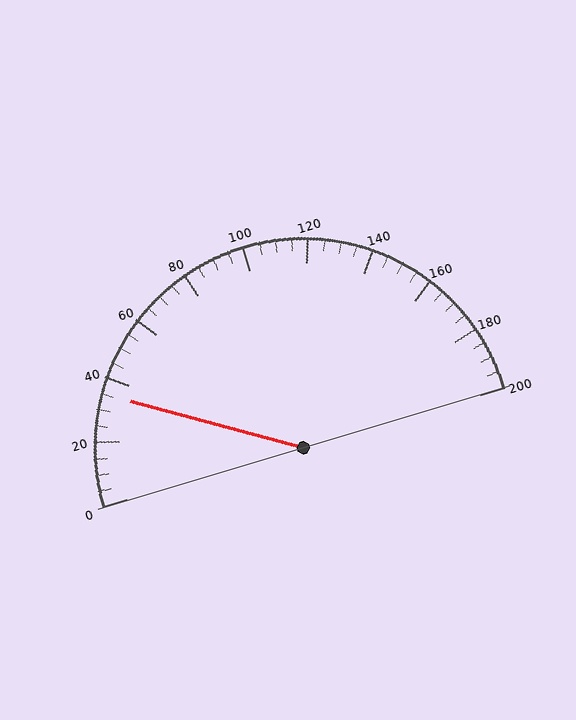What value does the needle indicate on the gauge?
The needle indicates approximately 35.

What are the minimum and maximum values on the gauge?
The gauge ranges from 0 to 200.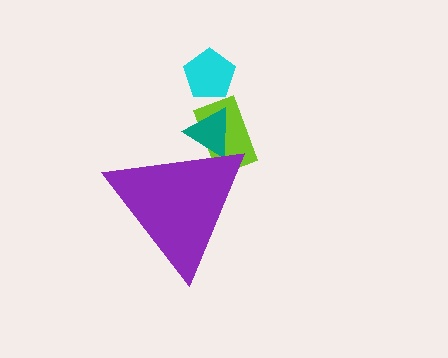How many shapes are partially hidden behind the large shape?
2 shapes are partially hidden.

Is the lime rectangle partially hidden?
Yes, the lime rectangle is partially hidden behind the purple triangle.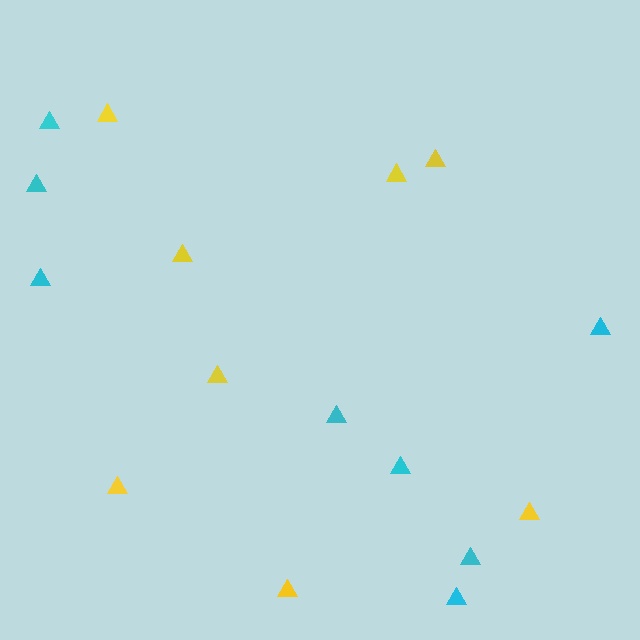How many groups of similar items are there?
There are 2 groups: one group of cyan triangles (8) and one group of yellow triangles (8).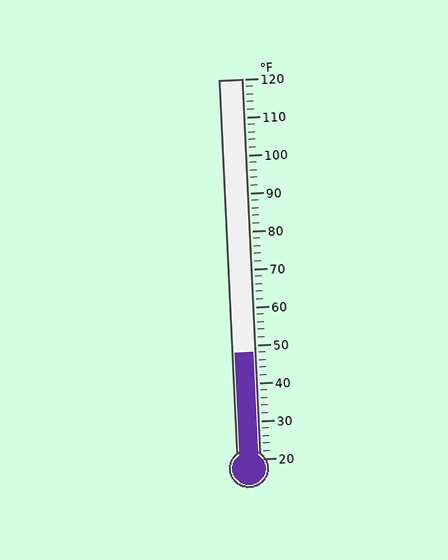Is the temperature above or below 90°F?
The temperature is below 90°F.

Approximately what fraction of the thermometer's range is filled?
The thermometer is filled to approximately 30% of its range.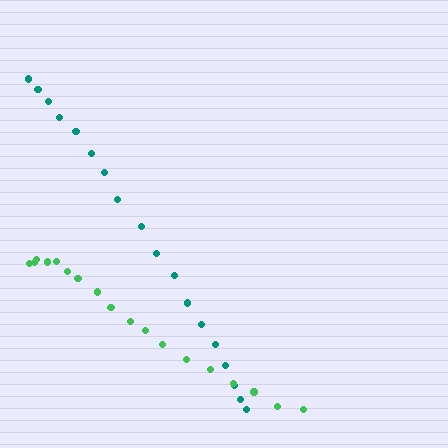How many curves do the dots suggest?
There are 2 distinct paths.